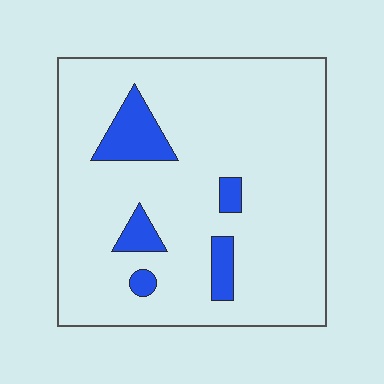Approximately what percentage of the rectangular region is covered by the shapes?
Approximately 10%.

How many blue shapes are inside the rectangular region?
5.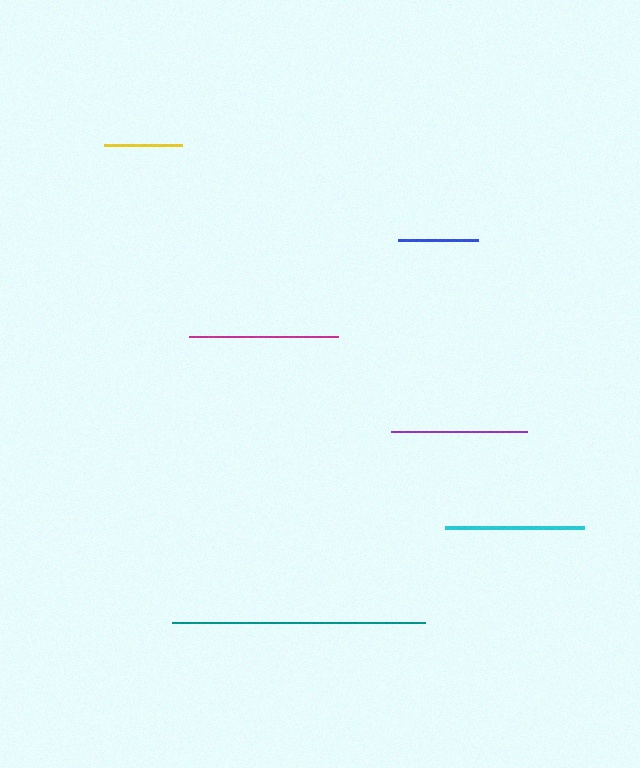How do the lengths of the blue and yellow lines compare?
The blue and yellow lines are approximately the same length.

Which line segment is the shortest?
The yellow line is the shortest at approximately 78 pixels.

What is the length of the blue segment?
The blue segment is approximately 80 pixels long.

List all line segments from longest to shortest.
From longest to shortest: teal, magenta, cyan, purple, blue, yellow.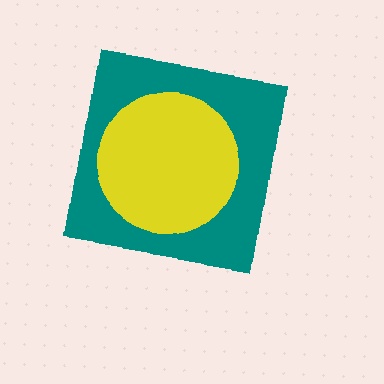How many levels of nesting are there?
2.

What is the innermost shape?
The yellow circle.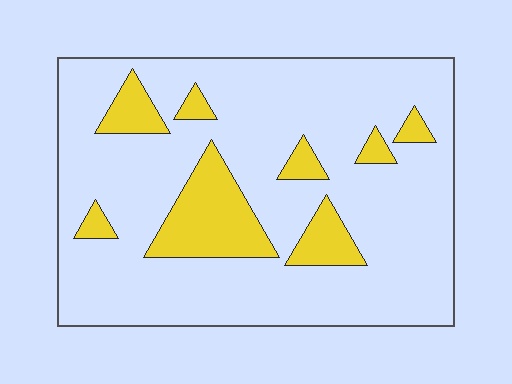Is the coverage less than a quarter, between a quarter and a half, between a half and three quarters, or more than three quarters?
Less than a quarter.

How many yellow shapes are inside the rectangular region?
8.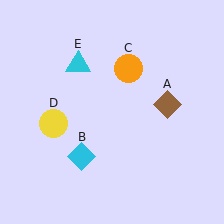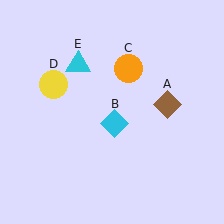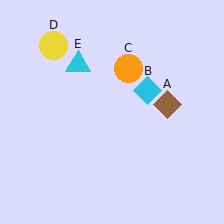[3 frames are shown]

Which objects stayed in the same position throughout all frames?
Brown diamond (object A) and orange circle (object C) and cyan triangle (object E) remained stationary.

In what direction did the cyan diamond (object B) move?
The cyan diamond (object B) moved up and to the right.